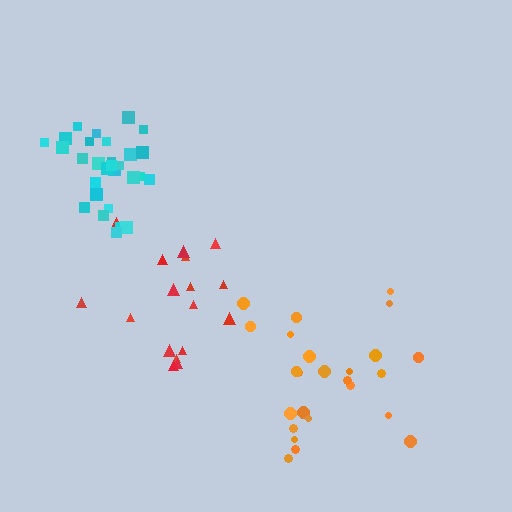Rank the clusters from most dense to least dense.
cyan, red, orange.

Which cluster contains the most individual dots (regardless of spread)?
Cyan (29).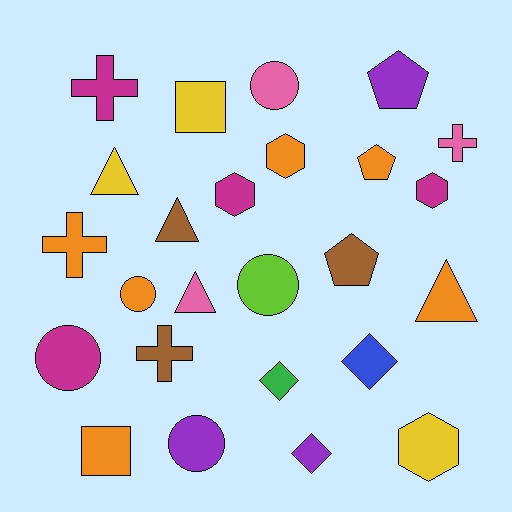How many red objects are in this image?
There are no red objects.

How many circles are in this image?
There are 5 circles.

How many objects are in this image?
There are 25 objects.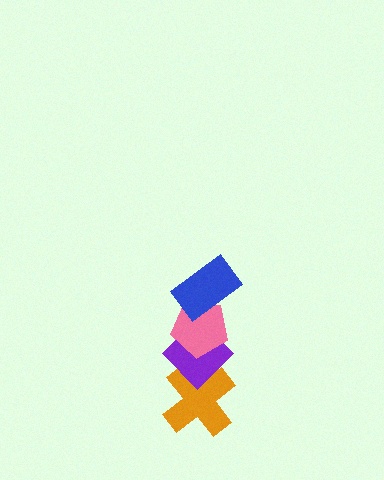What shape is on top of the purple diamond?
The pink pentagon is on top of the purple diamond.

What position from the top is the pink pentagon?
The pink pentagon is 2nd from the top.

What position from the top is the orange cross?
The orange cross is 4th from the top.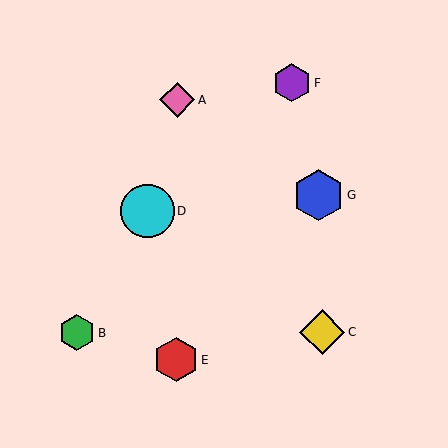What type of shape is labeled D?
Shape D is a cyan circle.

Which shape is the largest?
The cyan circle (labeled D) is the largest.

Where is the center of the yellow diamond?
The center of the yellow diamond is at (322, 332).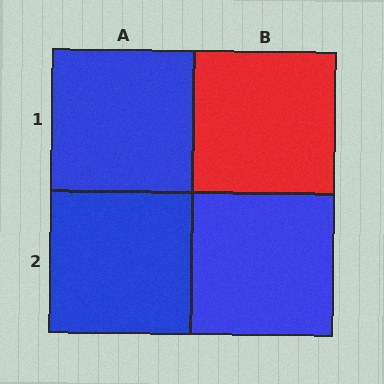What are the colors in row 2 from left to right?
Blue, blue.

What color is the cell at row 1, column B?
Red.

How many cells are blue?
3 cells are blue.